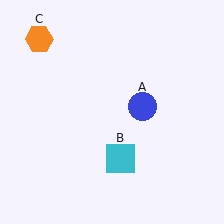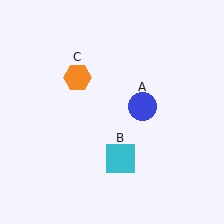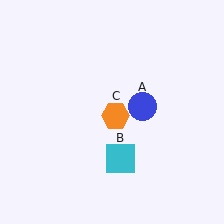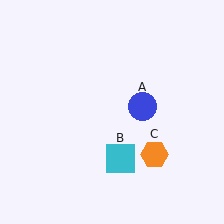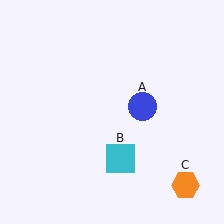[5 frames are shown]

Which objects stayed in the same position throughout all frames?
Blue circle (object A) and cyan square (object B) remained stationary.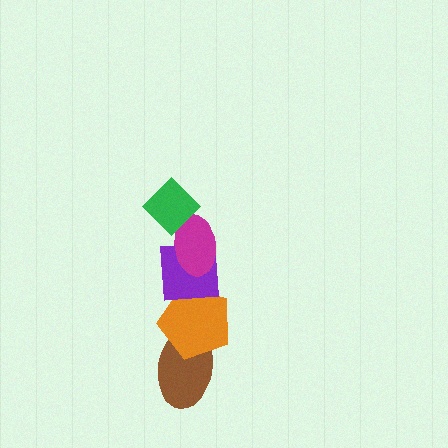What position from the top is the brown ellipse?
The brown ellipse is 5th from the top.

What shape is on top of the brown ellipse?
The orange pentagon is on top of the brown ellipse.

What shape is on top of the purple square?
The magenta ellipse is on top of the purple square.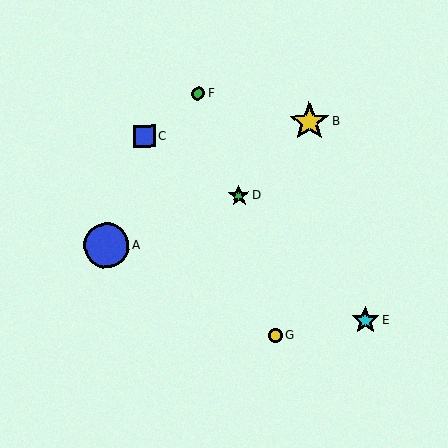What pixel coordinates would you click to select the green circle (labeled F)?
Click at (198, 94) to select the green circle F.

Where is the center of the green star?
The center of the green star is at (239, 196).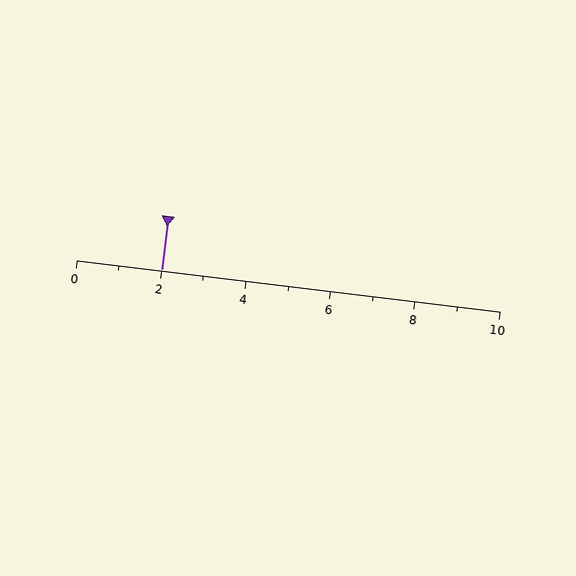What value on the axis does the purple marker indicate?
The marker indicates approximately 2.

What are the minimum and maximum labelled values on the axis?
The axis runs from 0 to 10.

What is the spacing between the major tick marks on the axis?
The major ticks are spaced 2 apart.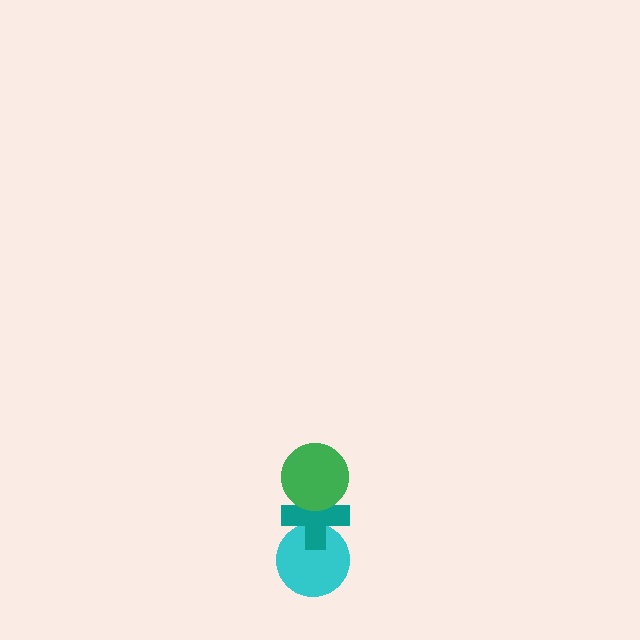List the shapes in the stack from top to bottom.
From top to bottom: the green circle, the teal cross, the cyan circle.